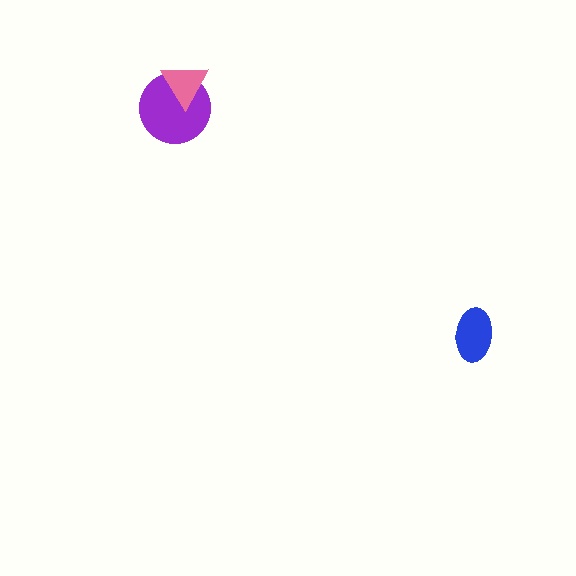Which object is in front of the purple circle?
The pink triangle is in front of the purple circle.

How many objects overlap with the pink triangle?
1 object overlaps with the pink triangle.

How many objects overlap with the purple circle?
1 object overlaps with the purple circle.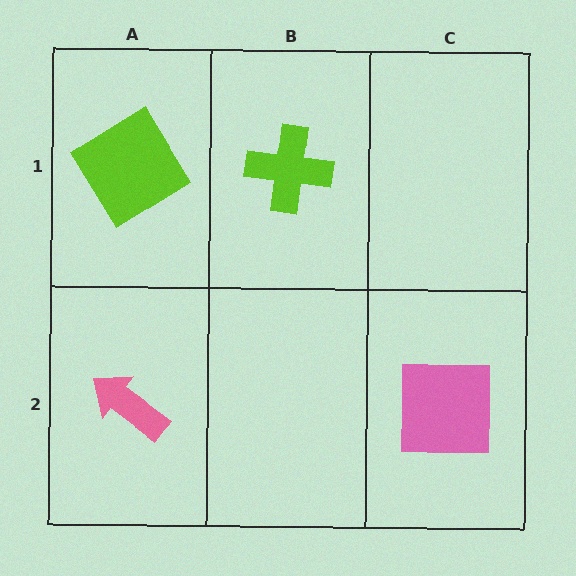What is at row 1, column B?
A lime cross.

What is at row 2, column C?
A pink square.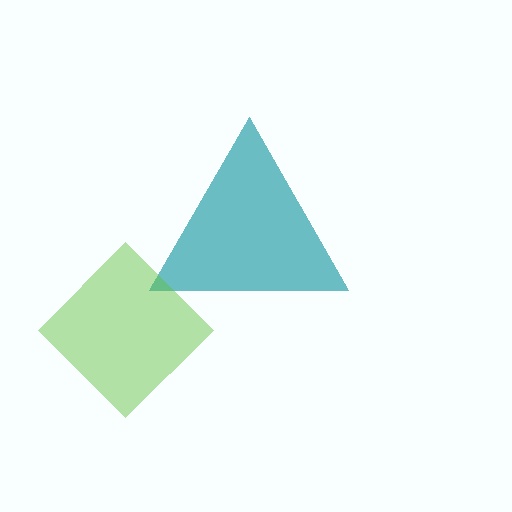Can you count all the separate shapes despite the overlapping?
Yes, there are 2 separate shapes.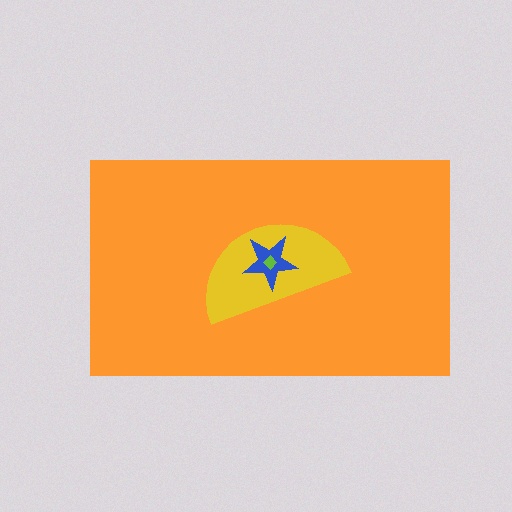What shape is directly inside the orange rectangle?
The yellow semicircle.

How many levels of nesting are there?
4.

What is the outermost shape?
The orange rectangle.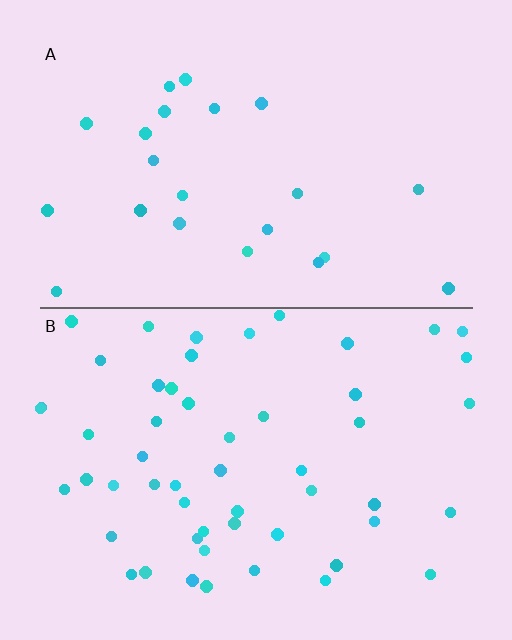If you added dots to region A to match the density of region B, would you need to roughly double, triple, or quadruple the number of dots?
Approximately double.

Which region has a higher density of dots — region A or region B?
B (the bottom).